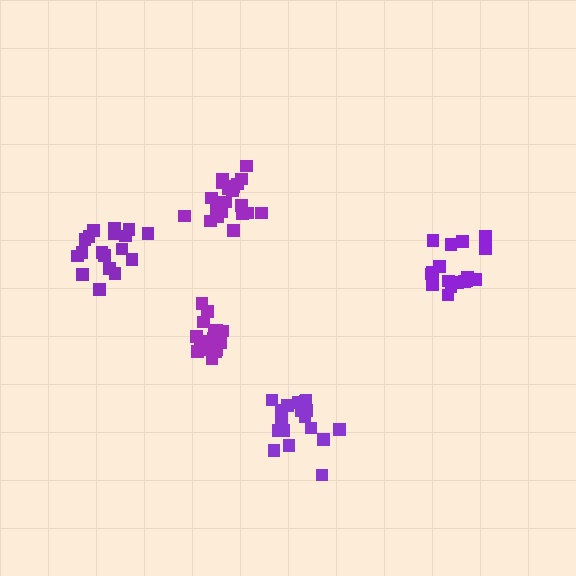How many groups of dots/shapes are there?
There are 5 groups.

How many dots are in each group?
Group 1: 21 dots, Group 2: 19 dots, Group 3: 18 dots, Group 4: 17 dots, Group 5: 18 dots (93 total).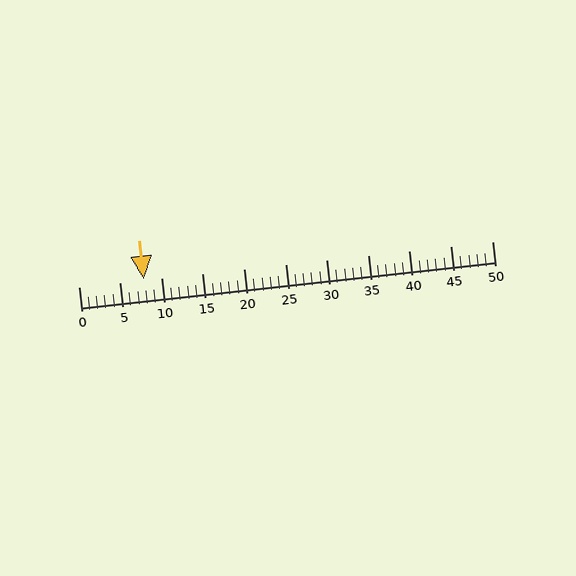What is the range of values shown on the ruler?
The ruler shows values from 0 to 50.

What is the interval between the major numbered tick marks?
The major tick marks are spaced 5 units apart.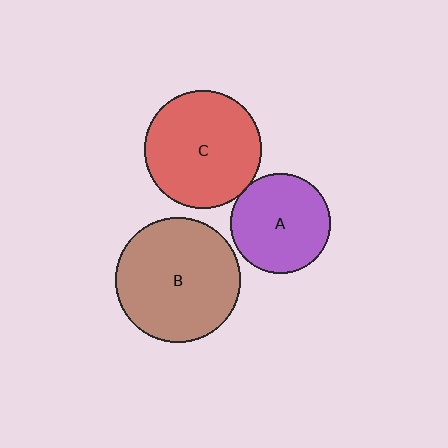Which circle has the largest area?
Circle B (brown).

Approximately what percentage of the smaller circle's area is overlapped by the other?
Approximately 5%.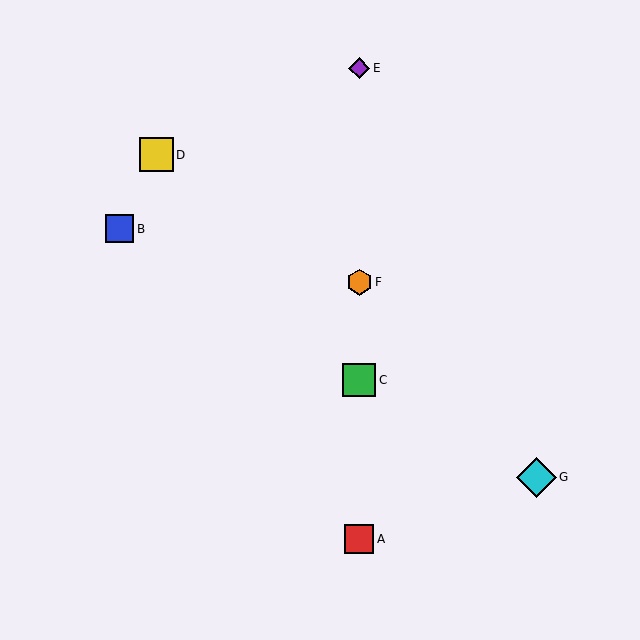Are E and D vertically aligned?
No, E is at x≈359 and D is at x≈156.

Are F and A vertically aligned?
Yes, both are at x≈359.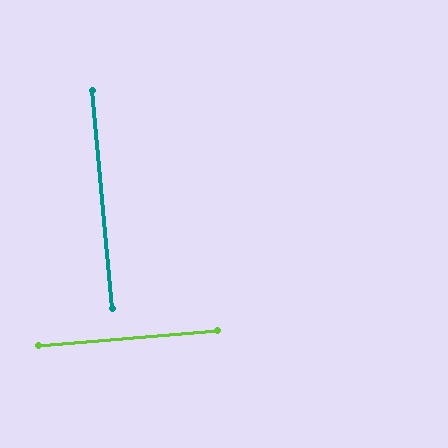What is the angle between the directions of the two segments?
Approximately 90 degrees.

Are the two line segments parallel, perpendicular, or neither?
Perpendicular — they meet at approximately 90°.